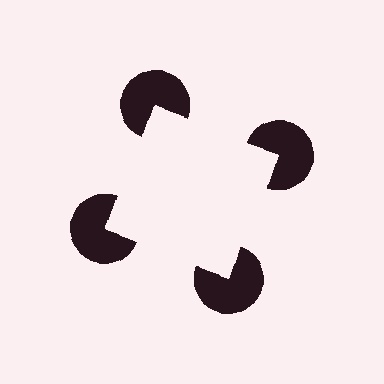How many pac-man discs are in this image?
There are 4 — one at each vertex of the illusory square.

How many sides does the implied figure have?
4 sides.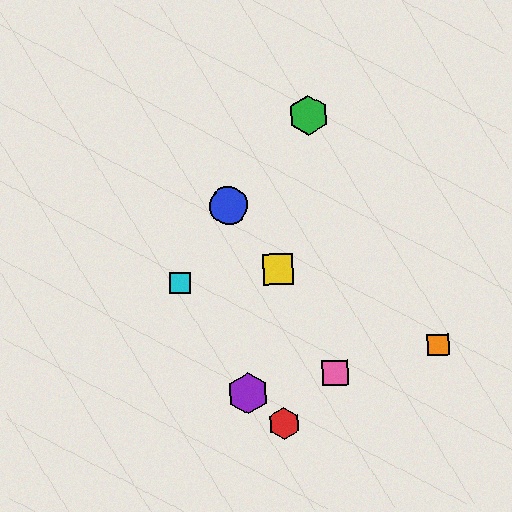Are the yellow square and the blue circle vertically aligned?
No, the yellow square is at x≈278 and the blue circle is at x≈228.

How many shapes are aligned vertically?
2 shapes (the red hexagon, the yellow square) are aligned vertically.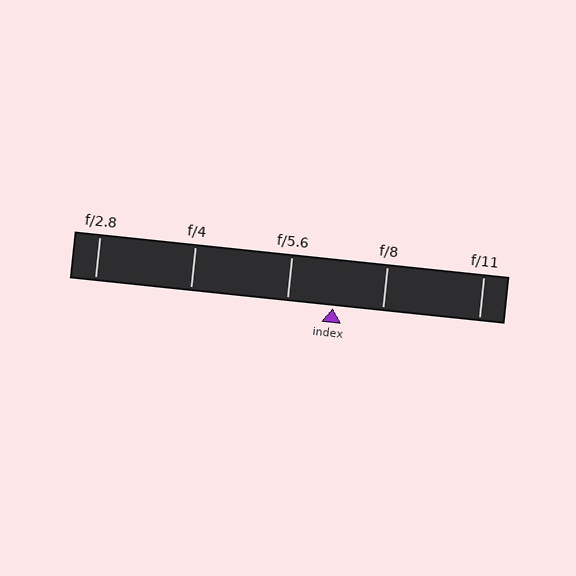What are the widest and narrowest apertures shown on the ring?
The widest aperture shown is f/2.8 and the narrowest is f/11.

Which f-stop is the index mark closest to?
The index mark is closest to f/5.6.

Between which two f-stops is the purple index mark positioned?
The index mark is between f/5.6 and f/8.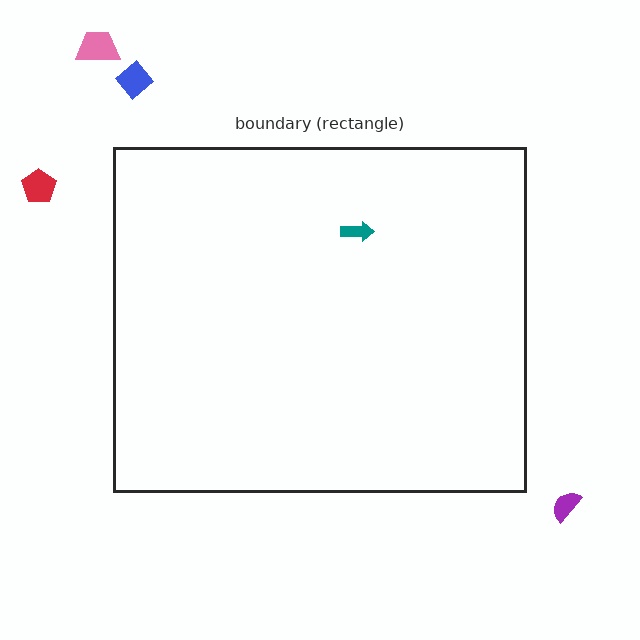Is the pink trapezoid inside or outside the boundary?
Outside.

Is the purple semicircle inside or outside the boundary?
Outside.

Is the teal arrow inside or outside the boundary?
Inside.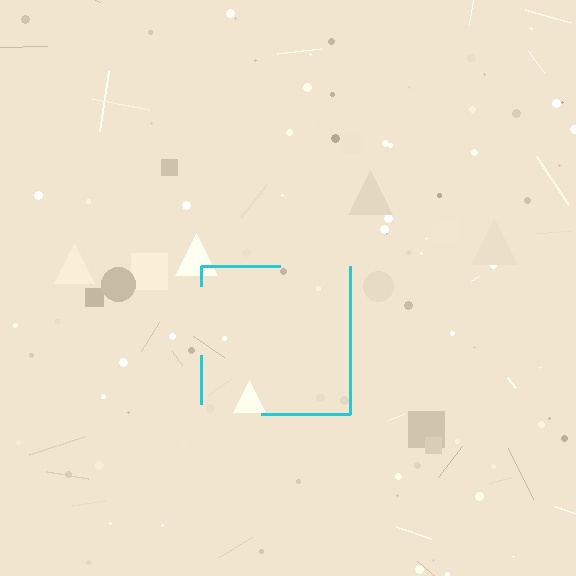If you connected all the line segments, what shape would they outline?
They would outline a square.